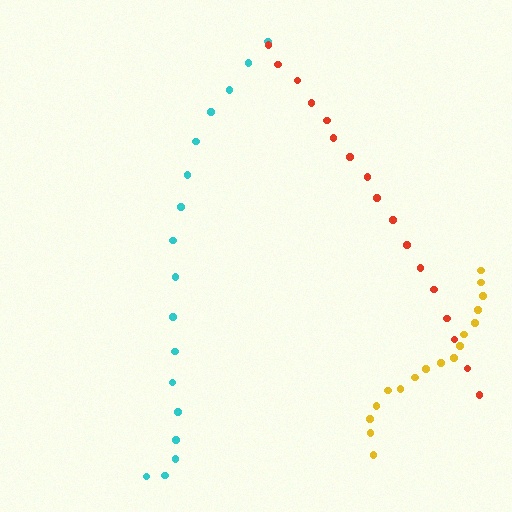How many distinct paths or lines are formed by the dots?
There are 3 distinct paths.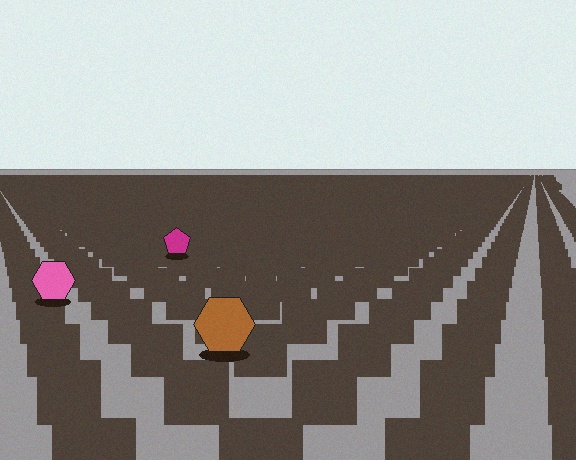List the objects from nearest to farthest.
From nearest to farthest: the brown hexagon, the pink hexagon, the magenta pentagon.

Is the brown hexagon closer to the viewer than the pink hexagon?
Yes. The brown hexagon is closer — you can tell from the texture gradient: the ground texture is coarser near it.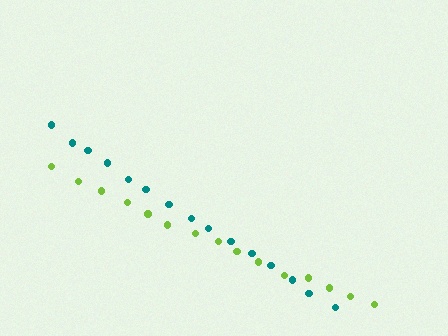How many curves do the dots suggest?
There are 2 distinct paths.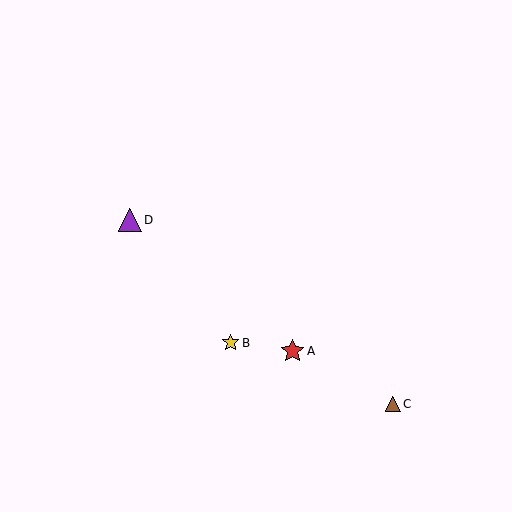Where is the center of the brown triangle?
The center of the brown triangle is at (393, 404).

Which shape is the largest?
The red star (labeled A) is the largest.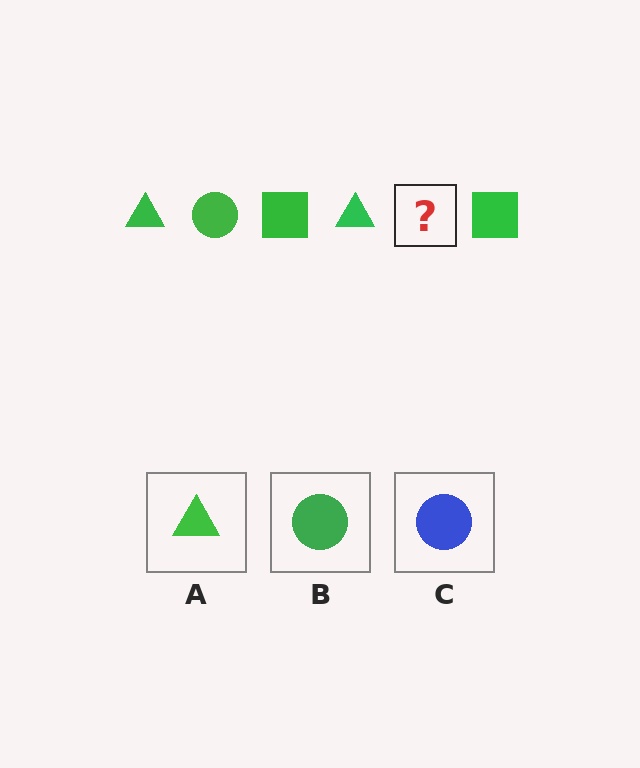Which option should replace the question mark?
Option B.